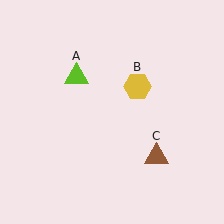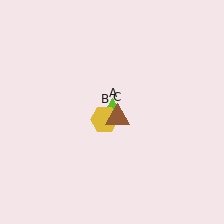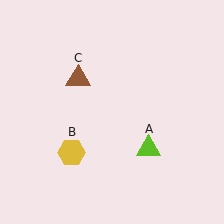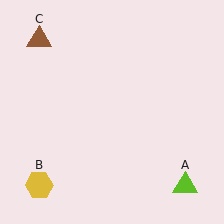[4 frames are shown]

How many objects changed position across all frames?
3 objects changed position: lime triangle (object A), yellow hexagon (object B), brown triangle (object C).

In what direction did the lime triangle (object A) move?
The lime triangle (object A) moved down and to the right.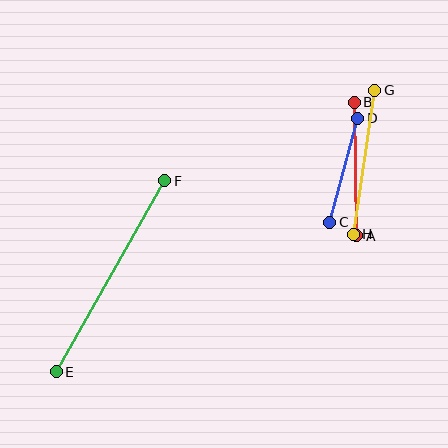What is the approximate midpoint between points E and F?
The midpoint is at approximately (110, 276) pixels.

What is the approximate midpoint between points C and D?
The midpoint is at approximately (344, 170) pixels.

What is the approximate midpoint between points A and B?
The midpoint is at approximately (355, 169) pixels.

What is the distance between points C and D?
The distance is approximately 108 pixels.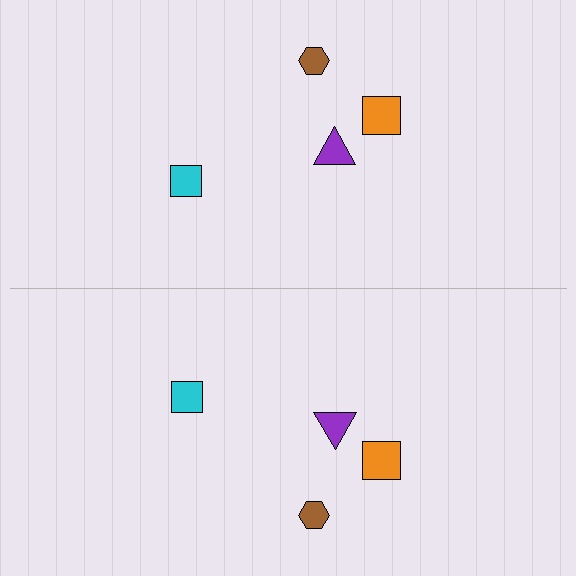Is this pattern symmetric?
Yes, this pattern has bilateral (reflection) symmetry.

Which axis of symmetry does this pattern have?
The pattern has a horizontal axis of symmetry running through the center of the image.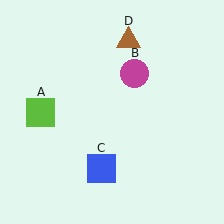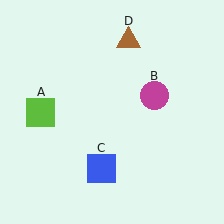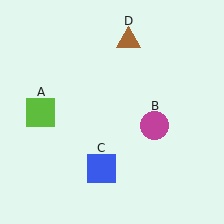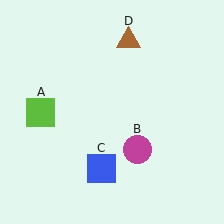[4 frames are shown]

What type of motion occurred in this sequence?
The magenta circle (object B) rotated clockwise around the center of the scene.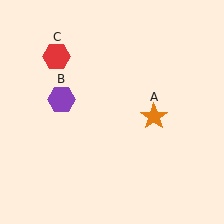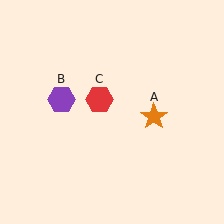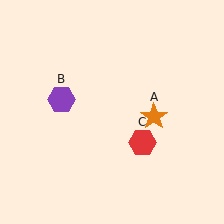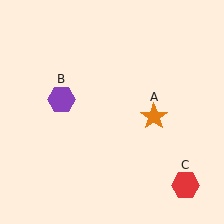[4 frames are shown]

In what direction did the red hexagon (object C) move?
The red hexagon (object C) moved down and to the right.